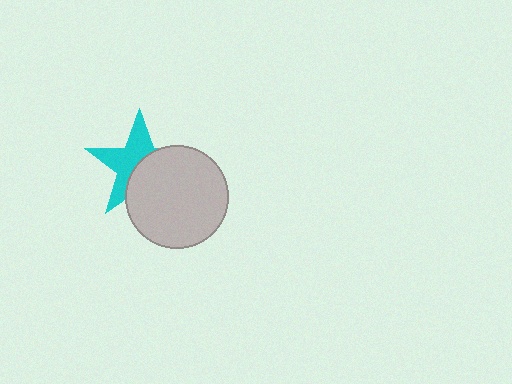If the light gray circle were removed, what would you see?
You would see the complete cyan star.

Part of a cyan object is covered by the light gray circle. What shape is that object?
It is a star.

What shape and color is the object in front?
The object in front is a light gray circle.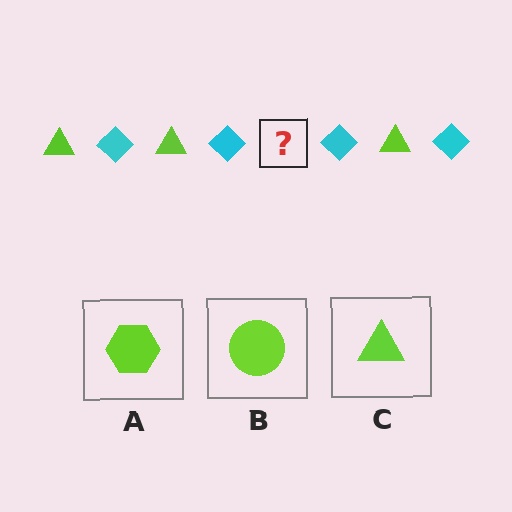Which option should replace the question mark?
Option C.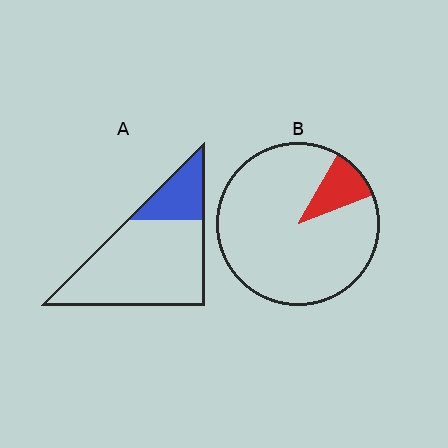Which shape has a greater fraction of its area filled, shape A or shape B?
Shape A.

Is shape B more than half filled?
No.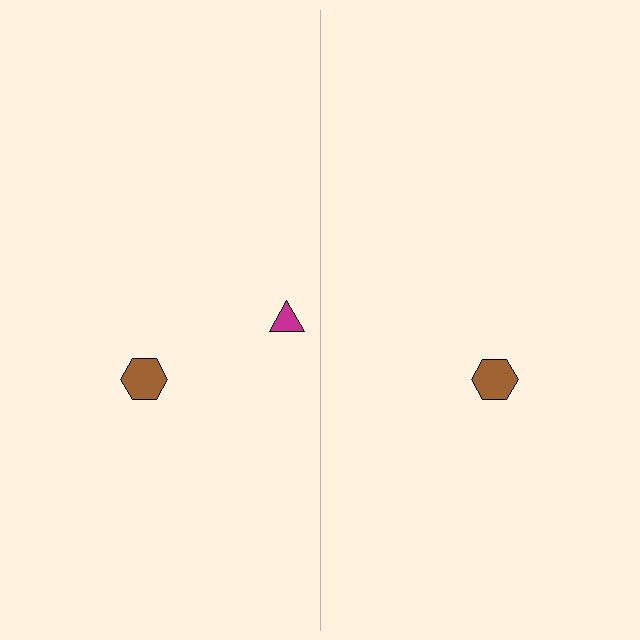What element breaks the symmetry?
A magenta triangle is missing from the right side.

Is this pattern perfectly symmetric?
No, the pattern is not perfectly symmetric. A magenta triangle is missing from the right side.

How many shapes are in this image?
There are 3 shapes in this image.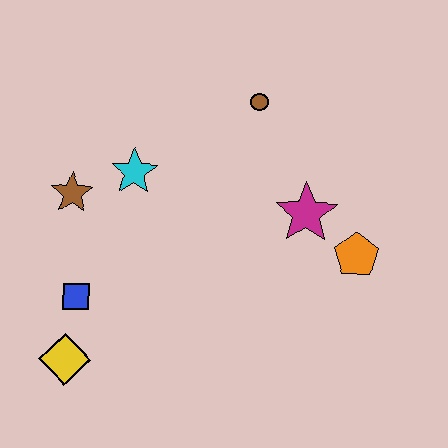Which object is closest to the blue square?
The yellow diamond is closest to the blue square.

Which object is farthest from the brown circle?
The yellow diamond is farthest from the brown circle.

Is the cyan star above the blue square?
Yes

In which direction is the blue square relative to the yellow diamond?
The blue square is above the yellow diamond.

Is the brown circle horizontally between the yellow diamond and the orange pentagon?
Yes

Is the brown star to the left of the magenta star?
Yes